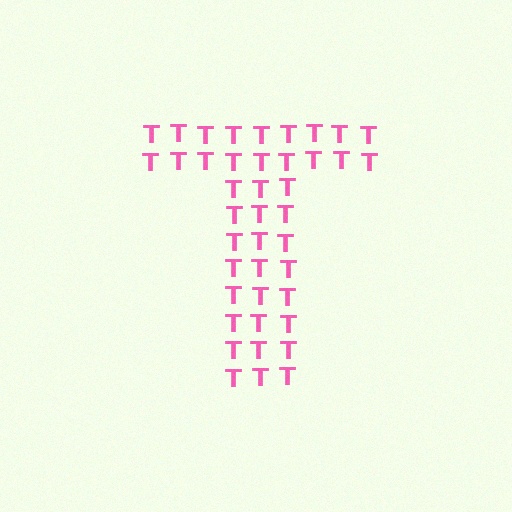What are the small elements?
The small elements are letter T's.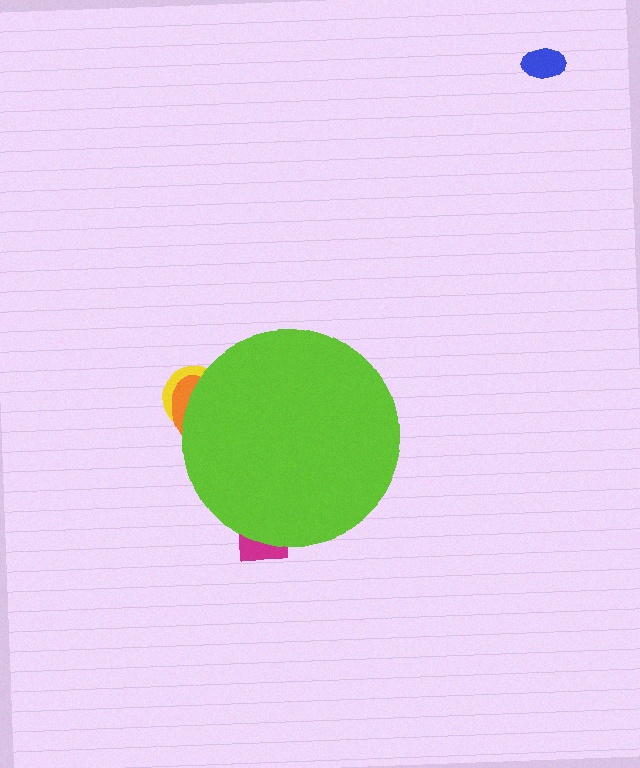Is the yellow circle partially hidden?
Yes, the yellow circle is partially hidden behind the lime circle.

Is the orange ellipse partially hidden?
Yes, the orange ellipse is partially hidden behind the lime circle.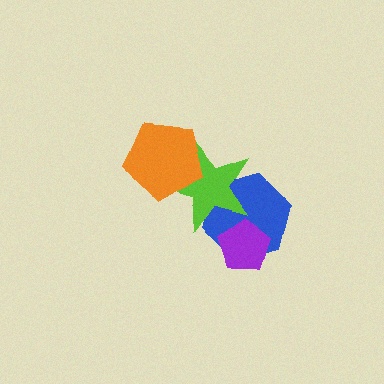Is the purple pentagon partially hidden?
No, no other shape covers it.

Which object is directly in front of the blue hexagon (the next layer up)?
The purple pentagon is directly in front of the blue hexagon.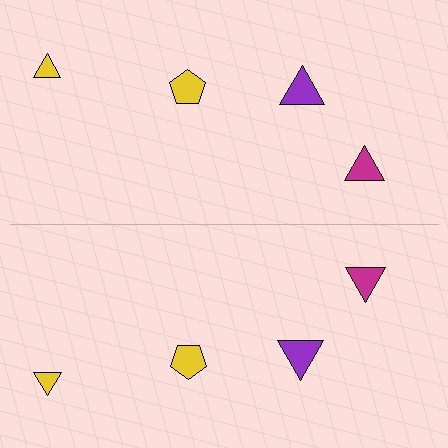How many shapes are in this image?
There are 8 shapes in this image.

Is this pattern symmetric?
Yes, this pattern has bilateral (reflection) symmetry.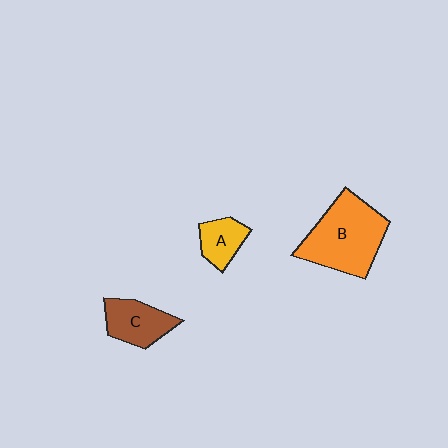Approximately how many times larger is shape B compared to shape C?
Approximately 1.9 times.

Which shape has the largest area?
Shape B (orange).